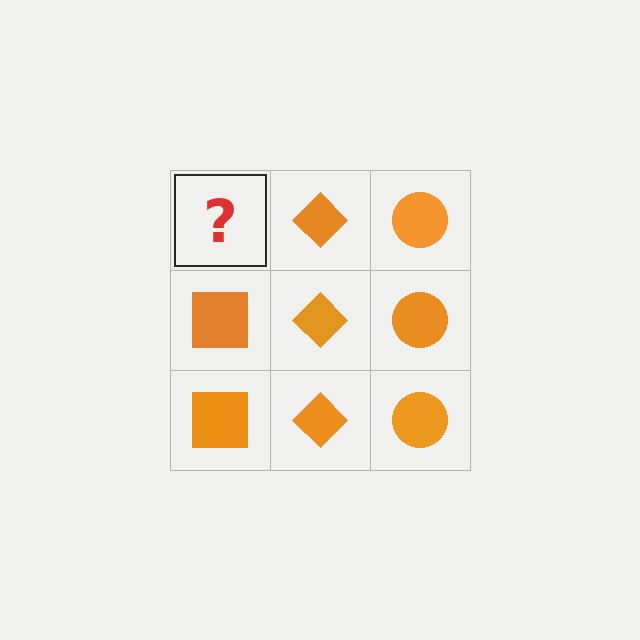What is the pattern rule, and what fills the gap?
The rule is that each column has a consistent shape. The gap should be filled with an orange square.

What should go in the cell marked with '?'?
The missing cell should contain an orange square.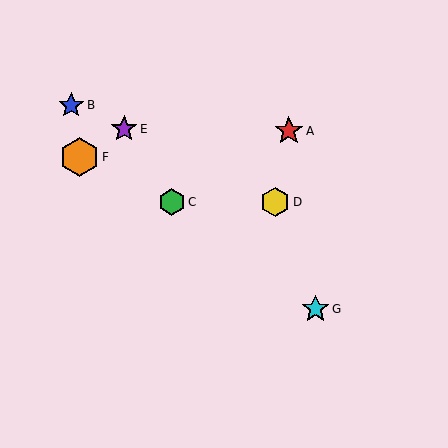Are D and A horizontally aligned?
No, D is at y≈202 and A is at y≈131.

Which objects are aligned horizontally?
Objects C, D are aligned horizontally.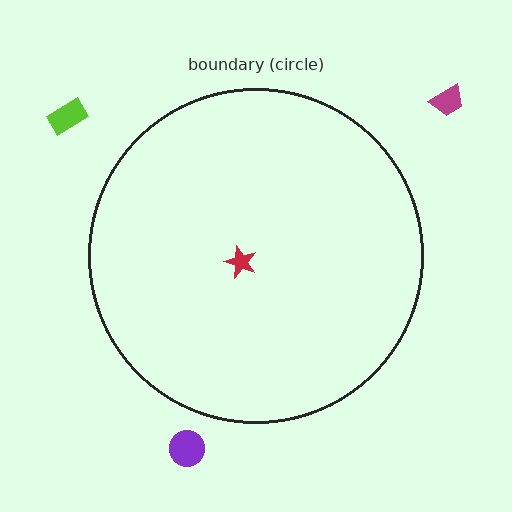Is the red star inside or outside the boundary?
Inside.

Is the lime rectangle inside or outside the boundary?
Outside.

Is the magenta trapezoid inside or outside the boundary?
Outside.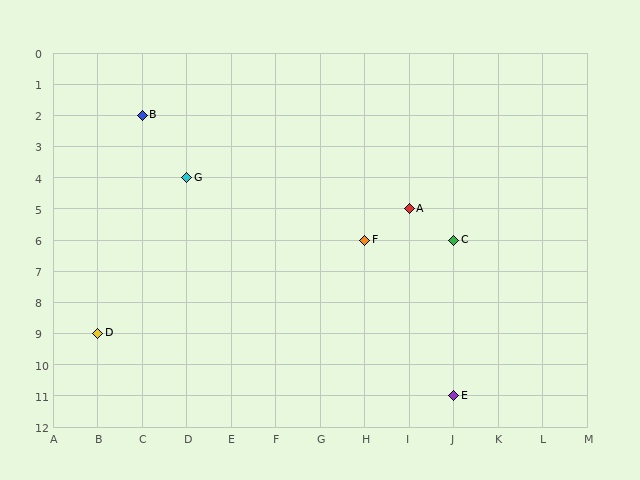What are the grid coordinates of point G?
Point G is at grid coordinates (D, 4).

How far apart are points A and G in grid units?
Points A and G are 5 columns and 1 row apart (about 5.1 grid units diagonally).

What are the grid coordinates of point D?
Point D is at grid coordinates (B, 9).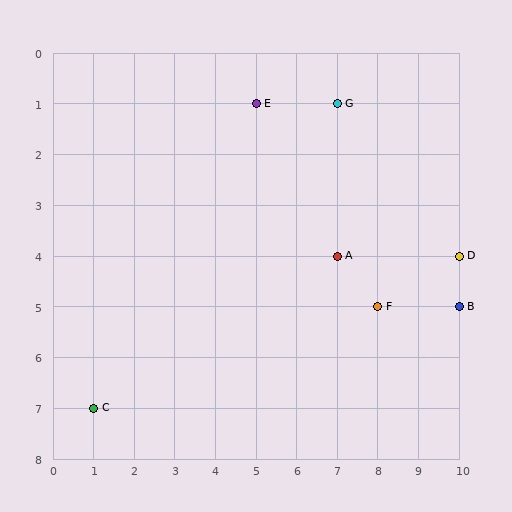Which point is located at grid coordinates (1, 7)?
Point C is at (1, 7).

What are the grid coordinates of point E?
Point E is at grid coordinates (5, 1).